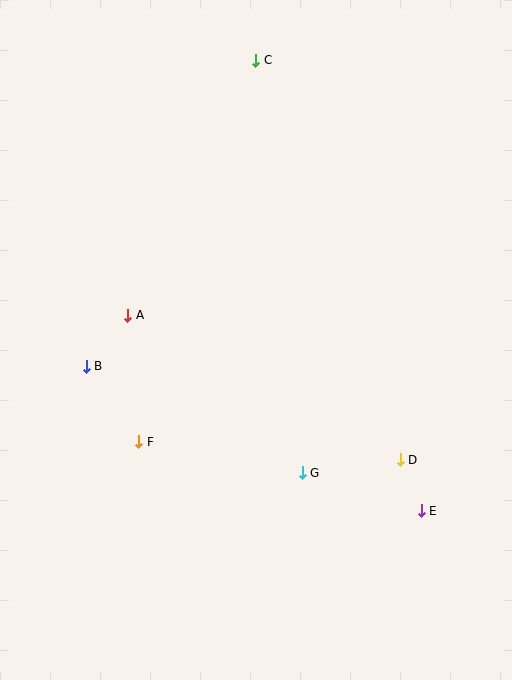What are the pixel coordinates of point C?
Point C is at (256, 60).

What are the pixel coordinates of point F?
Point F is at (139, 442).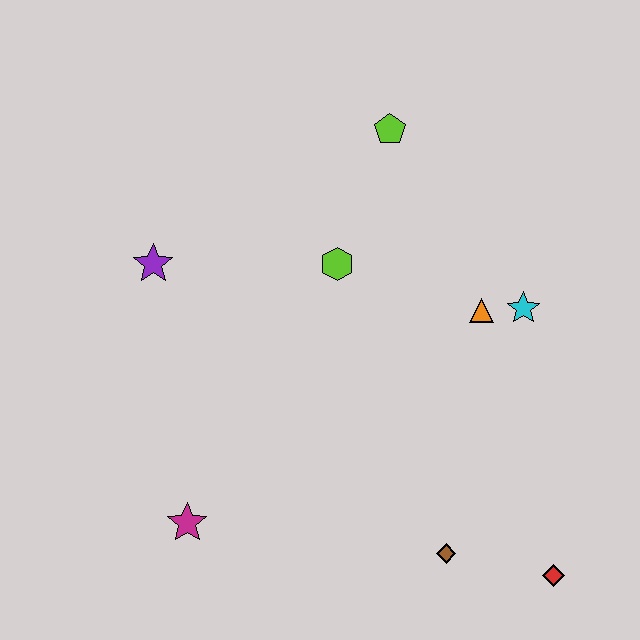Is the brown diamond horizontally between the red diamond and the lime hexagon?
Yes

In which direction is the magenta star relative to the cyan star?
The magenta star is to the left of the cyan star.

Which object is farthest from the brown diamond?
The lime pentagon is farthest from the brown diamond.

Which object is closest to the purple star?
The lime hexagon is closest to the purple star.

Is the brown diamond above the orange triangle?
No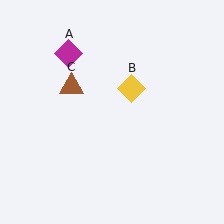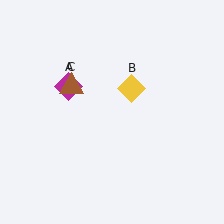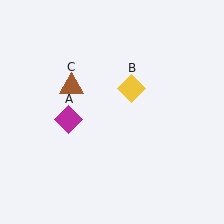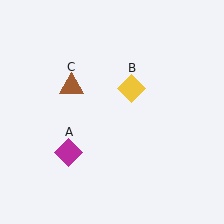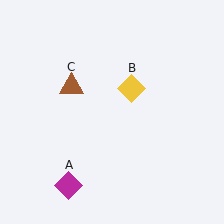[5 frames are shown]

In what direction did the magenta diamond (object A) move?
The magenta diamond (object A) moved down.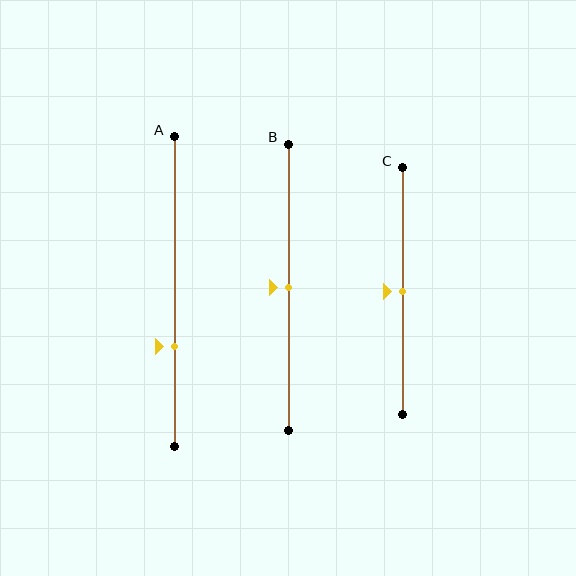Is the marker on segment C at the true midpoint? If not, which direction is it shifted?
Yes, the marker on segment C is at the true midpoint.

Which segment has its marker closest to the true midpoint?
Segment B has its marker closest to the true midpoint.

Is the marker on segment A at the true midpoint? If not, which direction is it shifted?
No, the marker on segment A is shifted downward by about 18% of the segment length.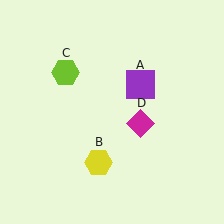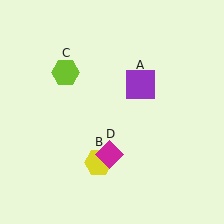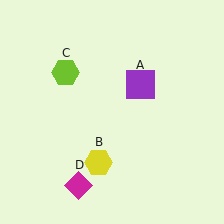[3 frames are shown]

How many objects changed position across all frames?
1 object changed position: magenta diamond (object D).